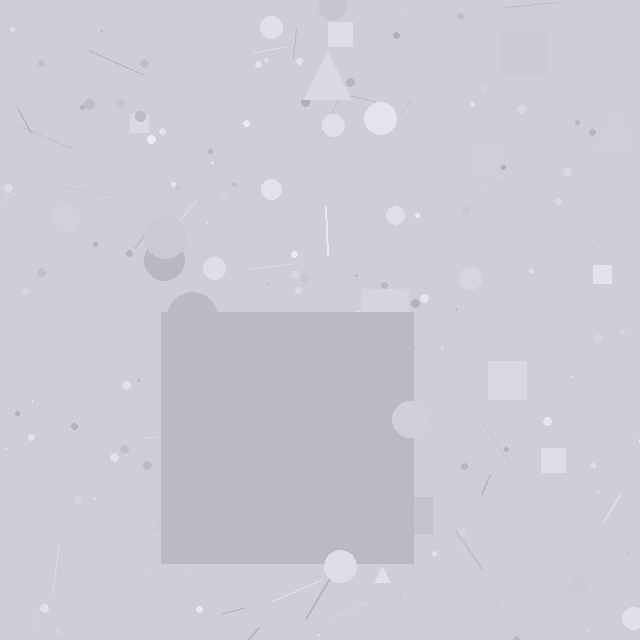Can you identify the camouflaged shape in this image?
The camouflaged shape is a square.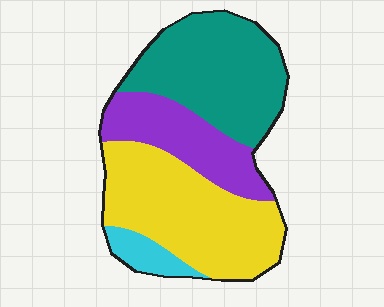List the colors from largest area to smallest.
From largest to smallest: yellow, teal, purple, cyan.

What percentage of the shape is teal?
Teal takes up between a quarter and a half of the shape.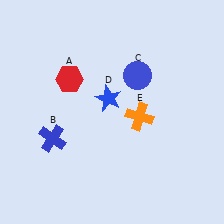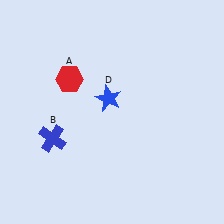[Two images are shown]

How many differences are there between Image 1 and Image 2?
There are 2 differences between the two images.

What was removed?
The blue circle (C), the orange cross (E) were removed in Image 2.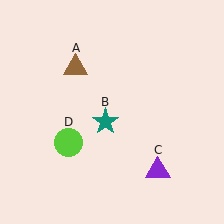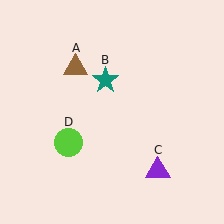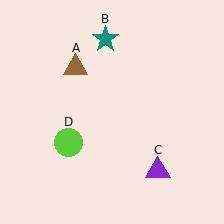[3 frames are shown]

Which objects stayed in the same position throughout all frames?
Brown triangle (object A) and purple triangle (object C) and lime circle (object D) remained stationary.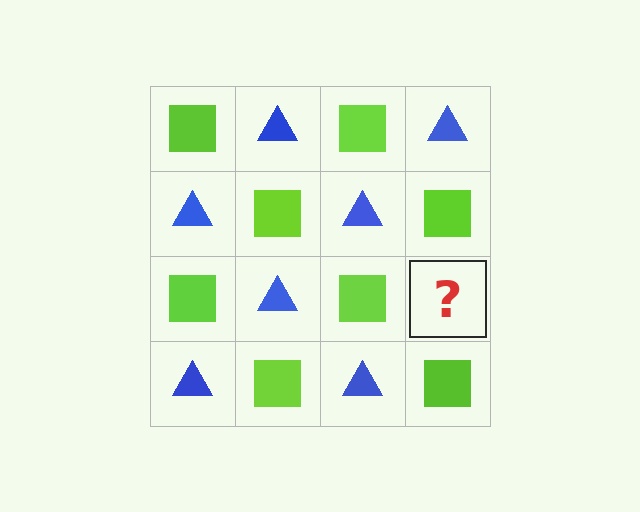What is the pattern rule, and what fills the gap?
The rule is that it alternates lime square and blue triangle in a checkerboard pattern. The gap should be filled with a blue triangle.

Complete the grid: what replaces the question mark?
The question mark should be replaced with a blue triangle.